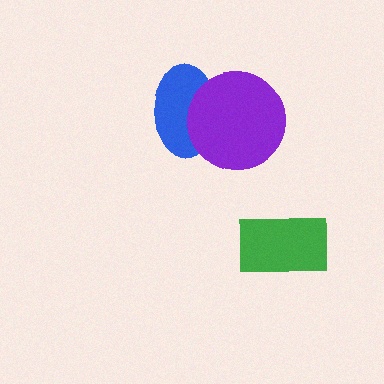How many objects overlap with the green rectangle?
0 objects overlap with the green rectangle.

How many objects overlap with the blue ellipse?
1 object overlaps with the blue ellipse.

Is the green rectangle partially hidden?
No, no other shape covers it.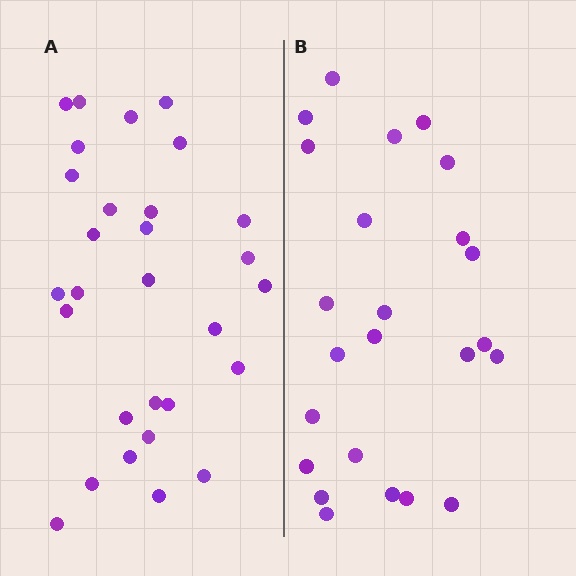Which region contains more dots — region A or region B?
Region A (the left region) has more dots.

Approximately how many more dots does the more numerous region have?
Region A has about 5 more dots than region B.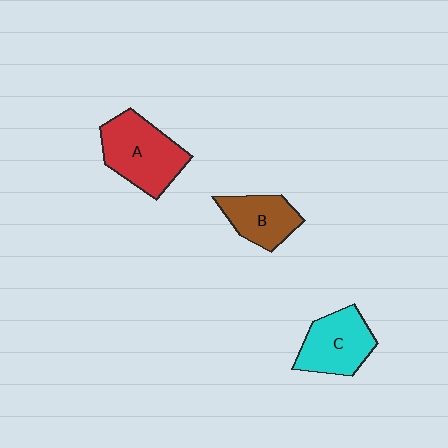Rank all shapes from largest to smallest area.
From largest to smallest: A (red), C (cyan), B (brown).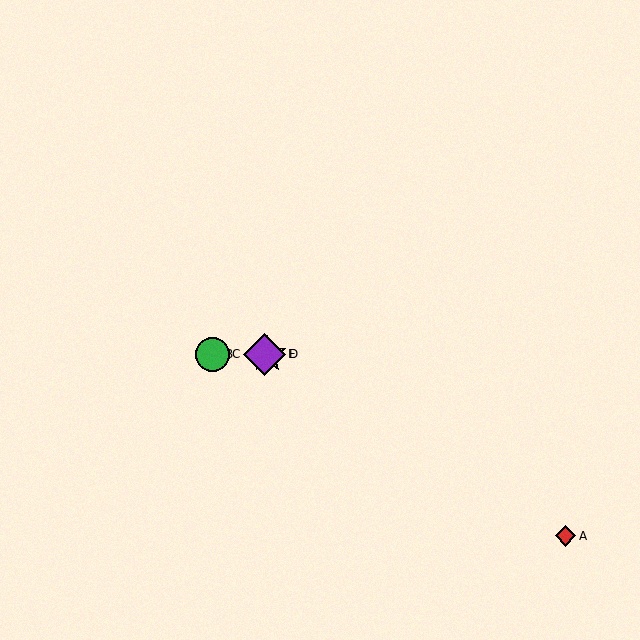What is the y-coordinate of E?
Object E is at y≈354.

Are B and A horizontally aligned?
No, B is at y≈354 and A is at y≈536.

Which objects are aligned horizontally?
Objects B, C, D, E are aligned horizontally.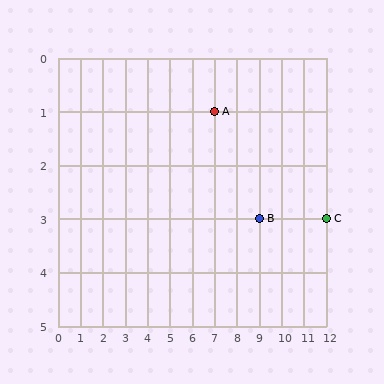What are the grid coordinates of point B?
Point B is at grid coordinates (9, 3).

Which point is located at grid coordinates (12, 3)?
Point C is at (12, 3).